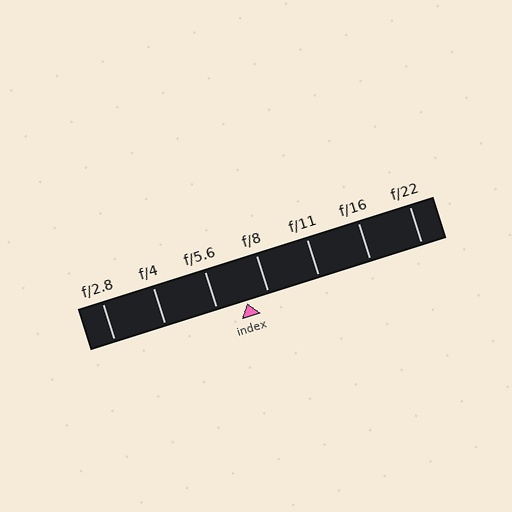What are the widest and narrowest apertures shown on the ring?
The widest aperture shown is f/2.8 and the narrowest is f/22.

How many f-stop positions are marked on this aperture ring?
There are 7 f-stop positions marked.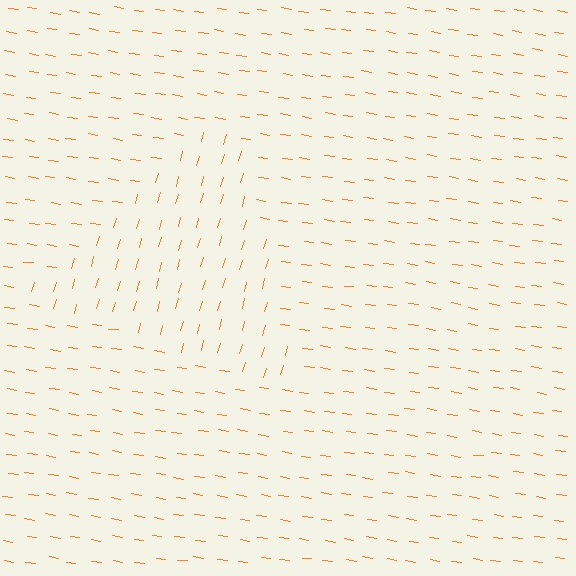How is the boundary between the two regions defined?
The boundary is defined purely by a change in line orientation (approximately 83 degrees difference). All lines are the same color and thickness.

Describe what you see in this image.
The image is filled with small orange line segments. A triangle region in the image has lines oriented differently from the surrounding lines, creating a visible texture boundary.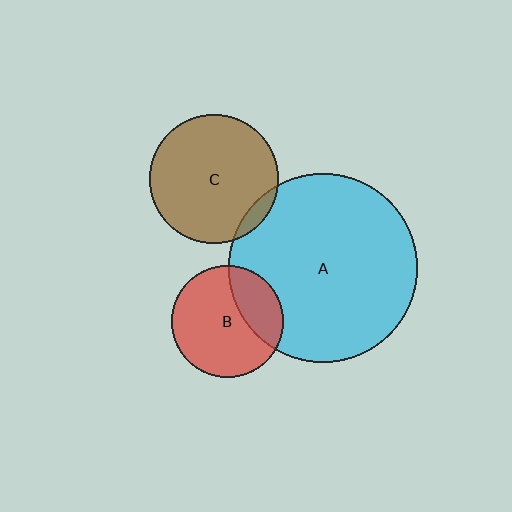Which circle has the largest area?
Circle A (cyan).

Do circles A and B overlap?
Yes.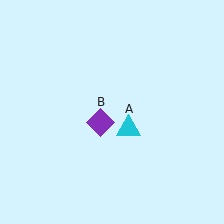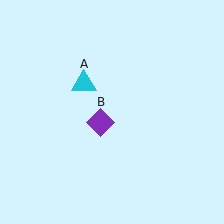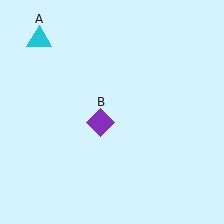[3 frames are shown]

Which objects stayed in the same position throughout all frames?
Purple diamond (object B) remained stationary.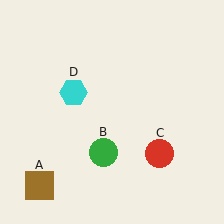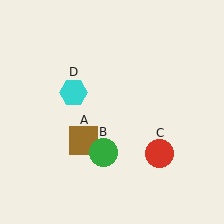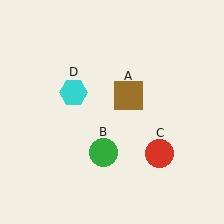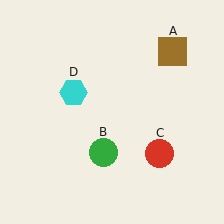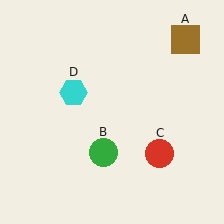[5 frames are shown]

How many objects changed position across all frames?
1 object changed position: brown square (object A).